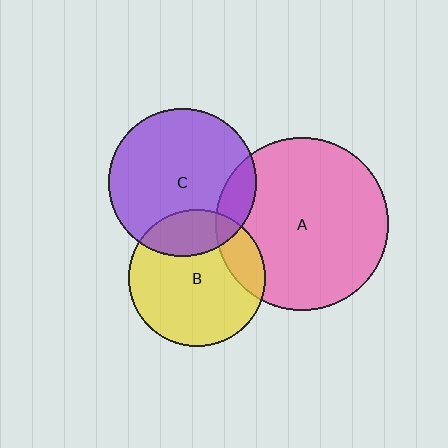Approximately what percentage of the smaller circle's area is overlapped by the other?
Approximately 15%.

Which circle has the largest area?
Circle A (pink).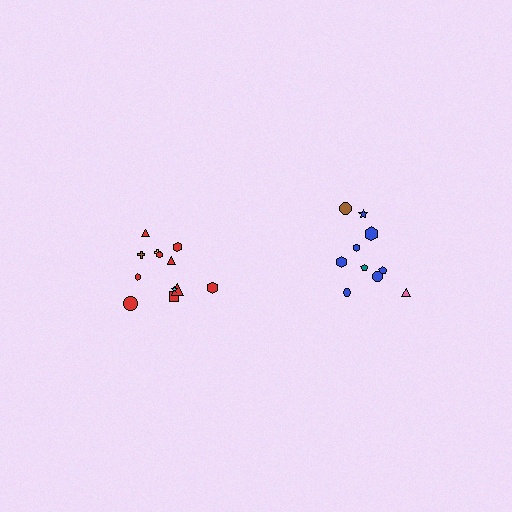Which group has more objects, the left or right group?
The left group.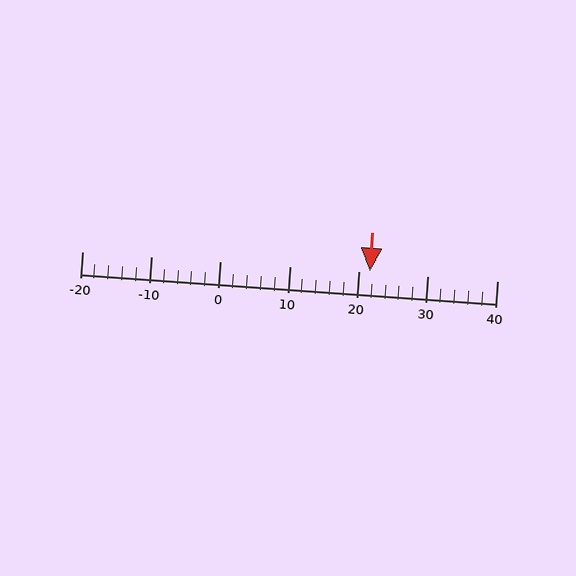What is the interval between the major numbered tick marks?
The major tick marks are spaced 10 units apart.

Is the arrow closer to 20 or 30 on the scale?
The arrow is closer to 20.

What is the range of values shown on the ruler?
The ruler shows values from -20 to 40.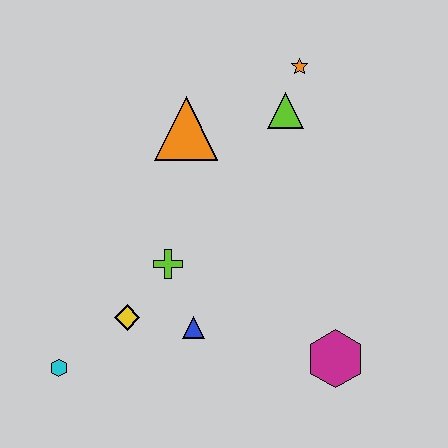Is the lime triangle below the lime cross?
No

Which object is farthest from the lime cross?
The orange star is farthest from the lime cross.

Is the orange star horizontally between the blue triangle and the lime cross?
No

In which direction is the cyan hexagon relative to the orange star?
The cyan hexagon is below the orange star.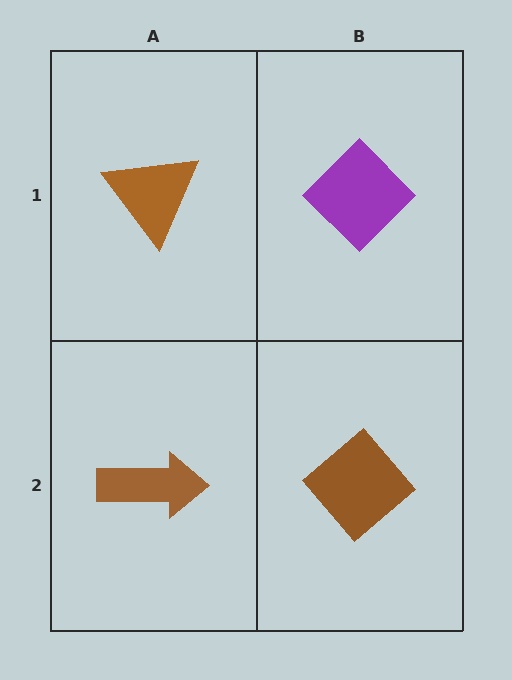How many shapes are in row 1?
2 shapes.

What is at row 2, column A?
A brown arrow.